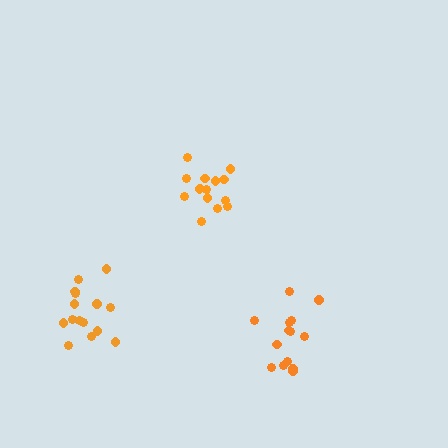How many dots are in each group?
Group 1: 15 dots, Group 2: 15 dots, Group 3: 14 dots (44 total).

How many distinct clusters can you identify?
There are 3 distinct clusters.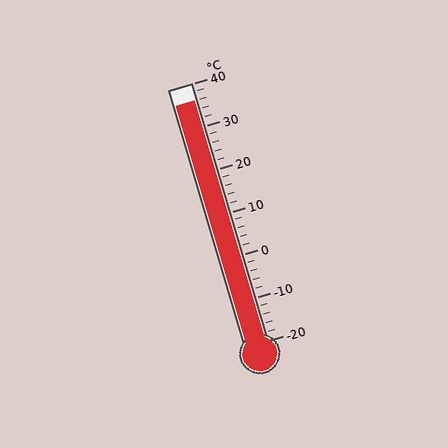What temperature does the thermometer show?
The thermometer shows approximately 36°C.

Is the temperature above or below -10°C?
The temperature is above -10°C.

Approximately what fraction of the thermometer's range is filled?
The thermometer is filled to approximately 95% of its range.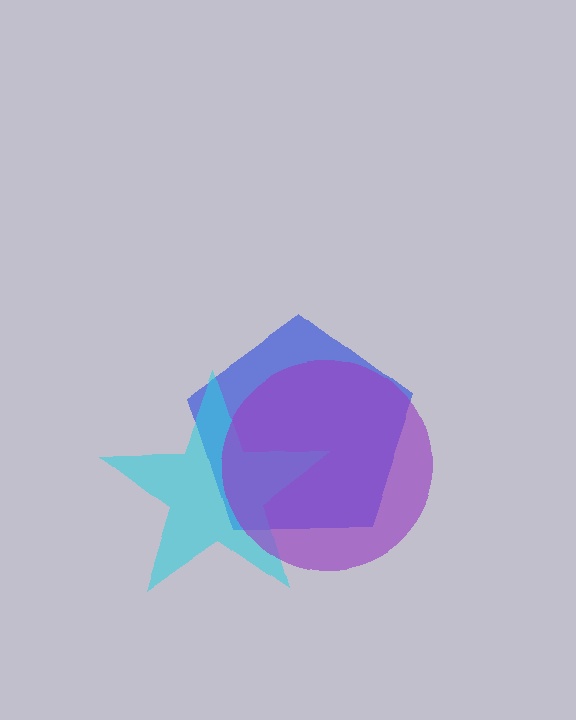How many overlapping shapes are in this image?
There are 3 overlapping shapes in the image.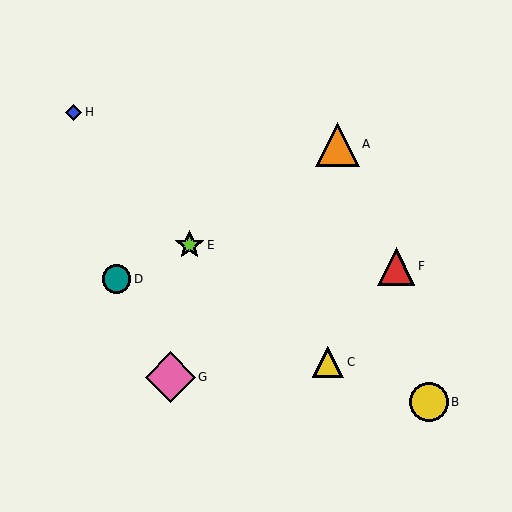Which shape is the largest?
The pink diamond (labeled G) is the largest.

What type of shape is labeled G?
Shape G is a pink diamond.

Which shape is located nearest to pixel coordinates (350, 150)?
The orange triangle (labeled A) at (337, 144) is nearest to that location.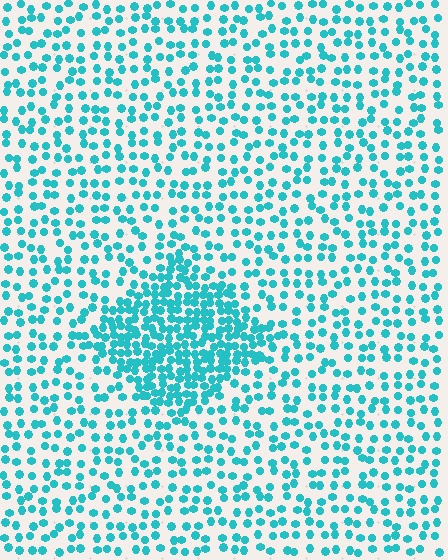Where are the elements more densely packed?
The elements are more densely packed inside the diamond boundary.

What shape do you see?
I see a diamond.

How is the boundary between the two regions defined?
The boundary is defined by a change in element density (approximately 2.3x ratio). All elements are the same color, size, and shape.